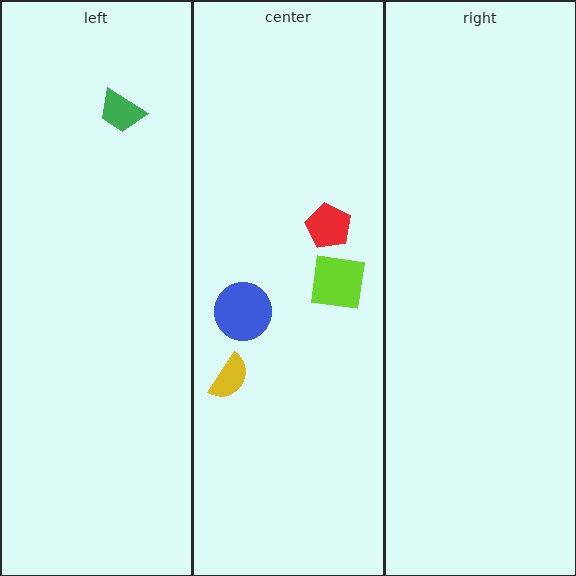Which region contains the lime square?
The center region.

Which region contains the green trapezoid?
The left region.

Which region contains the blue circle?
The center region.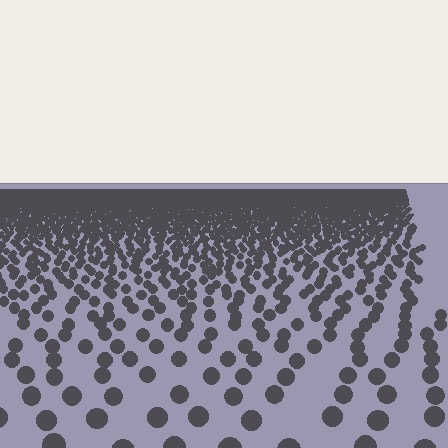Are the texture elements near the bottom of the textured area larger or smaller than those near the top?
Larger. Near the bottom, elements are closer to the viewer and appear at a bigger on-screen size.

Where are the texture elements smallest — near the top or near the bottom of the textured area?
Near the top.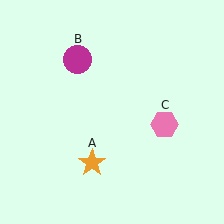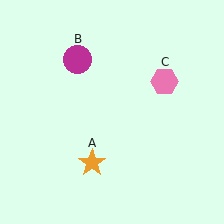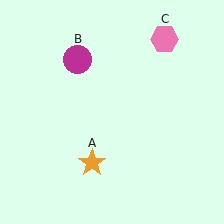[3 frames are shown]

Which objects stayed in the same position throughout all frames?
Orange star (object A) and magenta circle (object B) remained stationary.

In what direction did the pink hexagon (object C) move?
The pink hexagon (object C) moved up.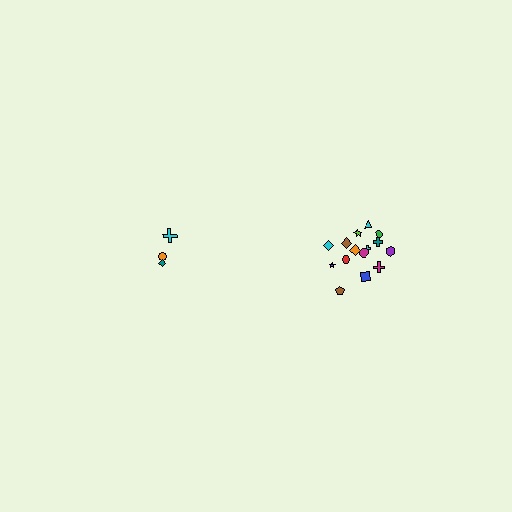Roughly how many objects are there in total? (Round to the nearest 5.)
Roughly 20 objects in total.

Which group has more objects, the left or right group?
The right group.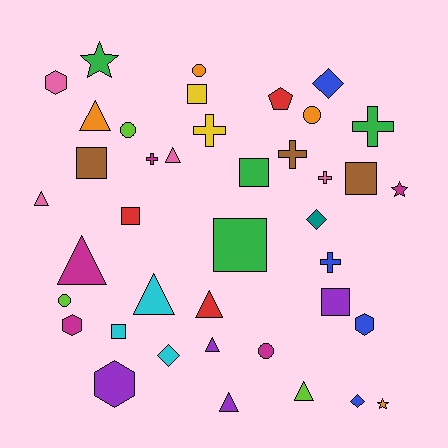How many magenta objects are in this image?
There are 5 magenta objects.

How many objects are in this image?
There are 40 objects.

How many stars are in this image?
There are 3 stars.